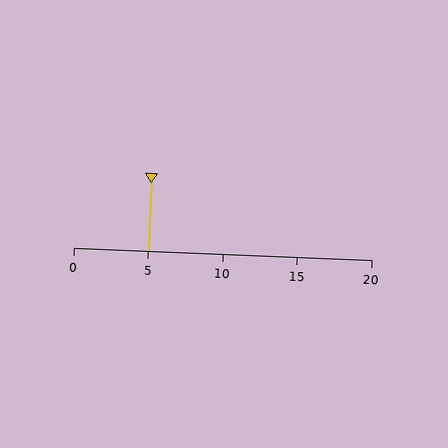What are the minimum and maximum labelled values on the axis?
The axis runs from 0 to 20.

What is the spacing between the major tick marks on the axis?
The major ticks are spaced 5 apart.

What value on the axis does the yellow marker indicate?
The marker indicates approximately 5.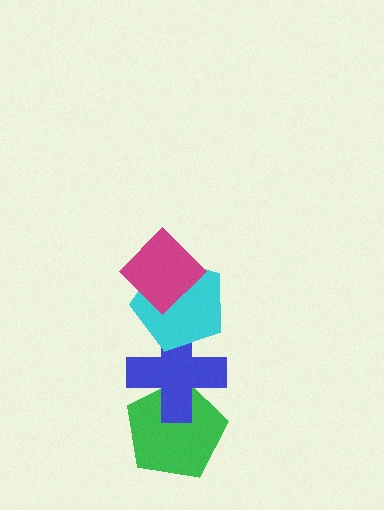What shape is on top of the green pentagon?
The blue cross is on top of the green pentagon.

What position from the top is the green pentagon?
The green pentagon is 4th from the top.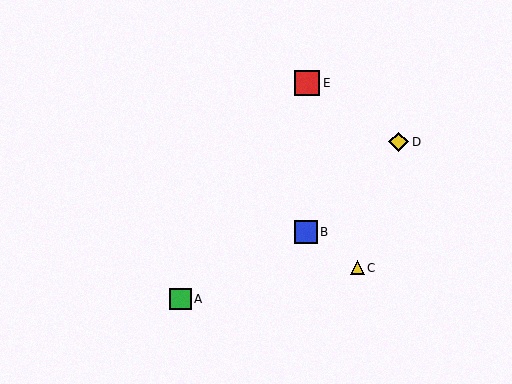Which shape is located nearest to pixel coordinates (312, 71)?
The red square (labeled E) at (307, 83) is nearest to that location.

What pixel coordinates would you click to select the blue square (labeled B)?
Click at (306, 232) to select the blue square B.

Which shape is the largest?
The red square (labeled E) is the largest.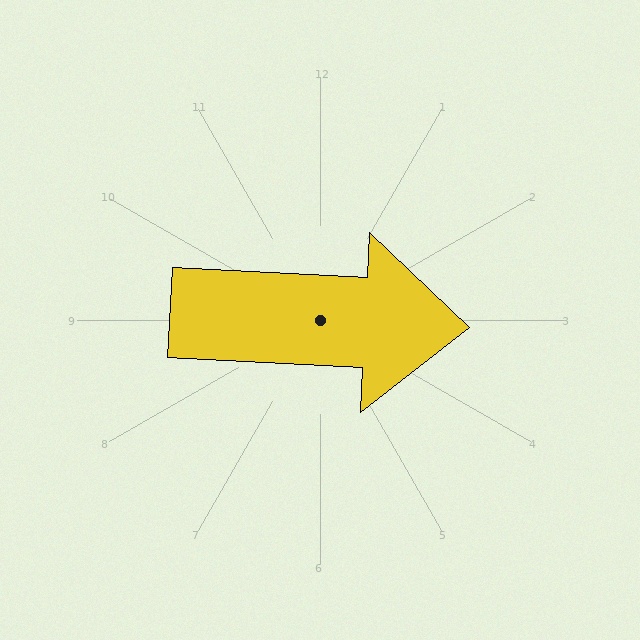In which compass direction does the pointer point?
East.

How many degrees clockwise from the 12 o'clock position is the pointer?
Approximately 93 degrees.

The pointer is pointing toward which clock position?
Roughly 3 o'clock.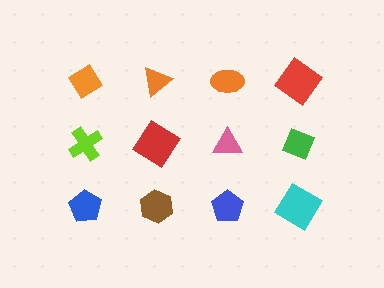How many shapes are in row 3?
4 shapes.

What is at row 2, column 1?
A lime cross.